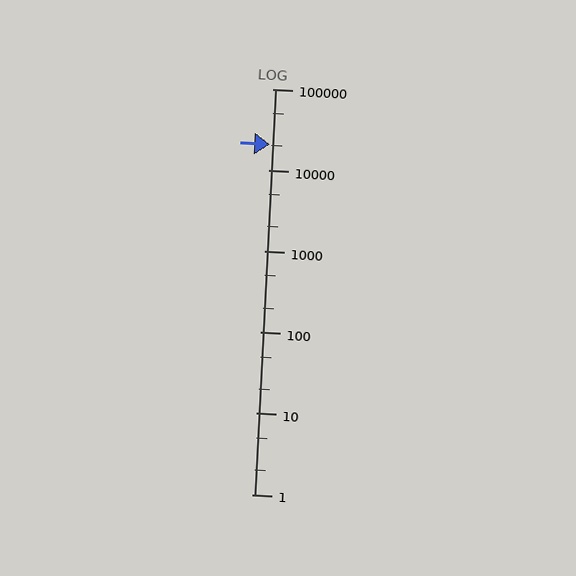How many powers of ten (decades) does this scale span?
The scale spans 5 decades, from 1 to 100000.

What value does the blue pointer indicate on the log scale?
The pointer indicates approximately 21000.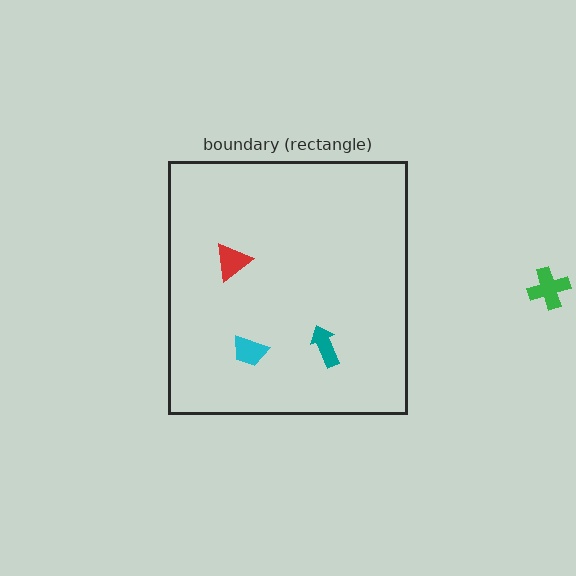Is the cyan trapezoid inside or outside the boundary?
Inside.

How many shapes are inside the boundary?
3 inside, 1 outside.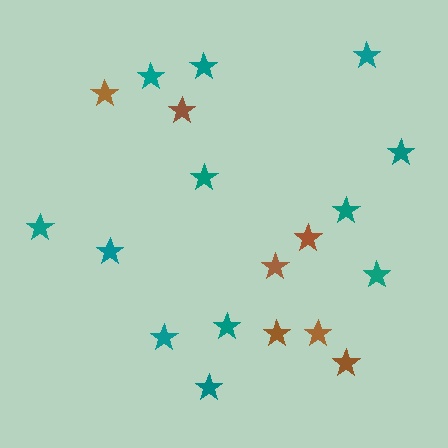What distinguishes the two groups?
There are 2 groups: one group of brown stars (7) and one group of teal stars (12).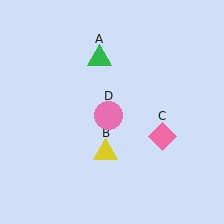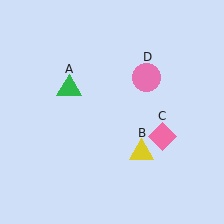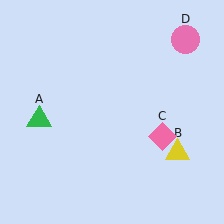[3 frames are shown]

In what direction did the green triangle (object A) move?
The green triangle (object A) moved down and to the left.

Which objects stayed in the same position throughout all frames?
Pink diamond (object C) remained stationary.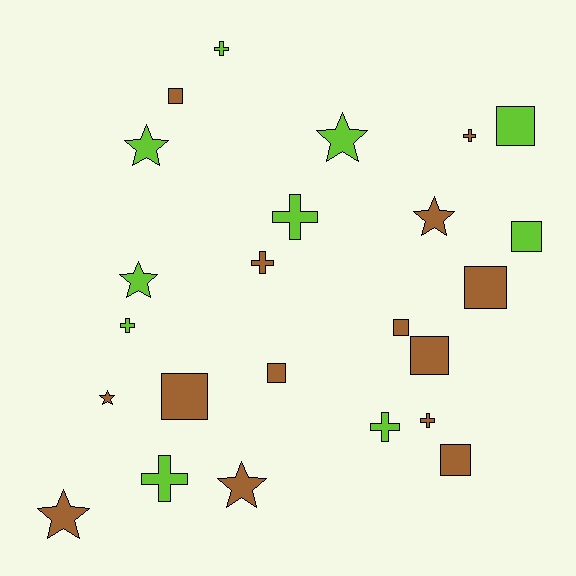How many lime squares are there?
There are 2 lime squares.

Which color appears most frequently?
Brown, with 14 objects.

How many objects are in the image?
There are 24 objects.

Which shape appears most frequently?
Square, with 9 objects.